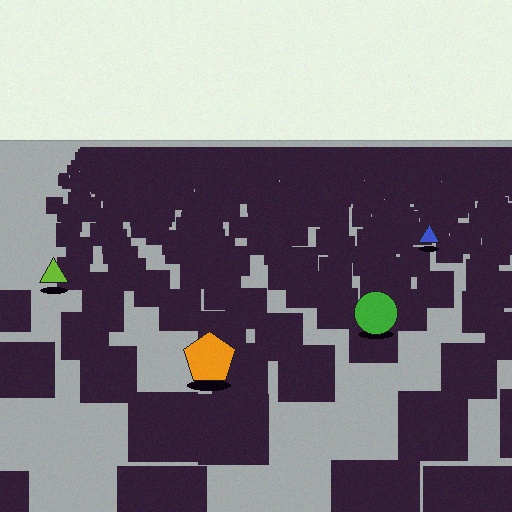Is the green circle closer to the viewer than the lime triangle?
Yes. The green circle is closer — you can tell from the texture gradient: the ground texture is coarser near it.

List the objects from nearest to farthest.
From nearest to farthest: the orange pentagon, the green circle, the lime triangle, the blue triangle.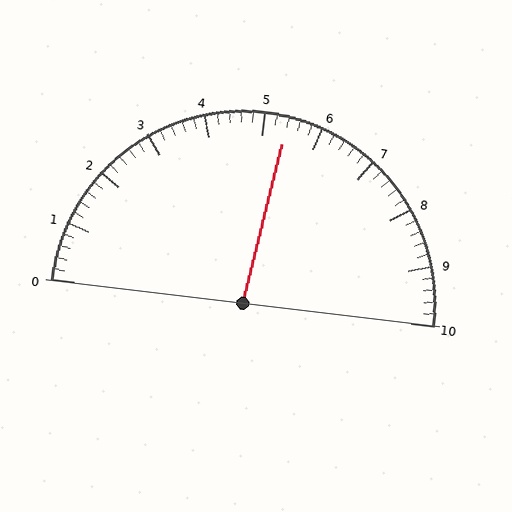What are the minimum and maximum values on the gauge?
The gauge ranges from 0 to 10.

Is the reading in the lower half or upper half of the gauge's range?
The reading is in the upper half of the range (0 to 10).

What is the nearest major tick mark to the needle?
The nearest major tick mark is 5.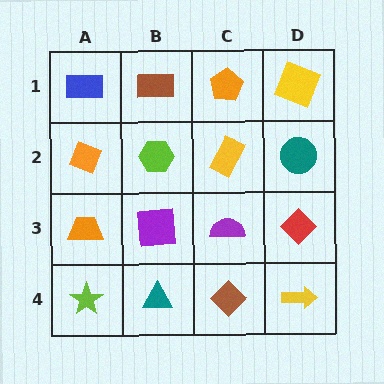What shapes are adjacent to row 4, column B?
A purple square (row 3, column B), a lime star (row 4, column A), a brown diamond (row 4, column C).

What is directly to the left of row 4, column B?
A lime star.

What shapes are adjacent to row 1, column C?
A yellow rectangle (row 2, column C), a brown rectangle (row 1, column B), a yellow square (row 1, column D).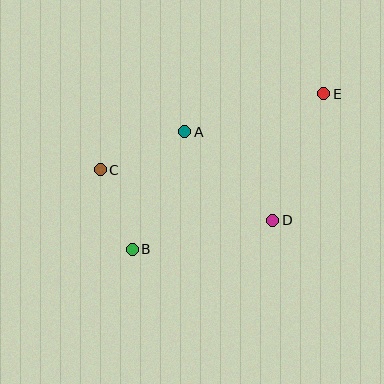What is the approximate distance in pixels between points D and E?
The distance between D and E is approximately 136 pixels.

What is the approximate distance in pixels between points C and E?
The distance between C and E is approximately 236 pixels.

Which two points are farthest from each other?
Points B and E are farthest from each other.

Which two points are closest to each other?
Points B and C are closest to each other.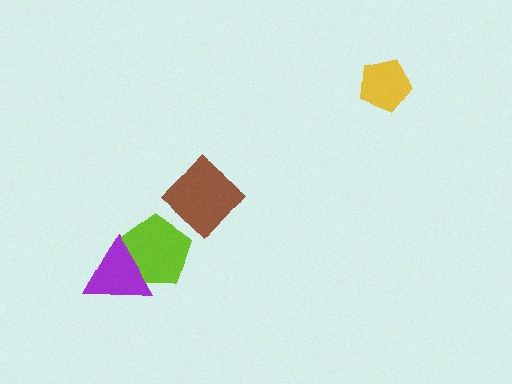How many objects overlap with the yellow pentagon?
0 objects overlap with the yellow pentagon.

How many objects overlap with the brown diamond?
0 objects overlap with the brown diamond.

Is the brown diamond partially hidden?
No, no other shape covers it.